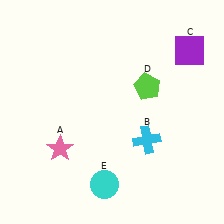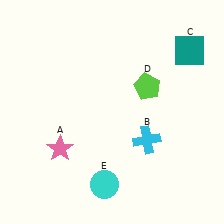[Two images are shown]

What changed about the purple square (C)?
In Image 1, C is purple. In Image 2, it changed to teal.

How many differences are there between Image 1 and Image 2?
There is 1 difference between the two images.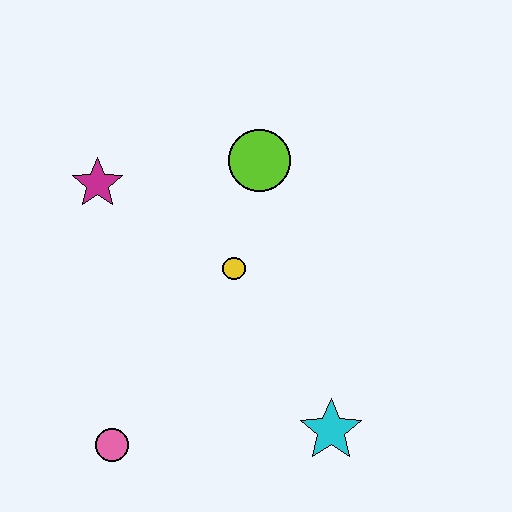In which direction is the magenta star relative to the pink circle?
The magenta star is above the pink circle.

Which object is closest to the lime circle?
The yellow circle is closest to the lime circle.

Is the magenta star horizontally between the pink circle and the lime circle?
No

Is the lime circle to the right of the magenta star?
Yes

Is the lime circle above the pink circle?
Yes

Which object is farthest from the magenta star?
The cyan star is farthest from the magenta star.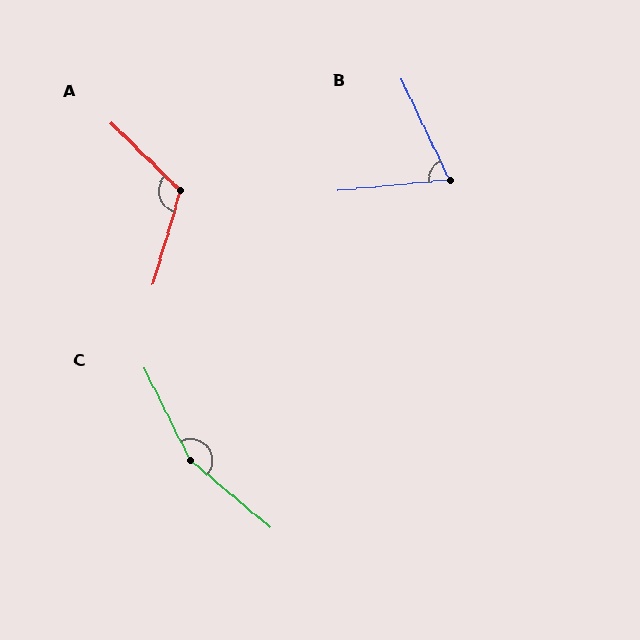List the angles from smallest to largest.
B (70°), A (119°), C (157°).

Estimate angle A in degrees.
Approximately 119 degrees.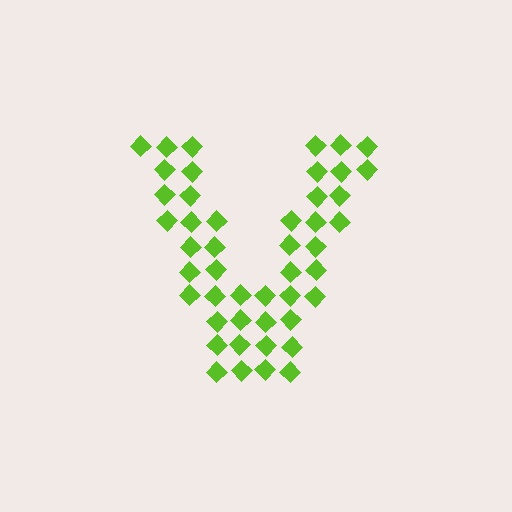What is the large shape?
The large shape is the letter V.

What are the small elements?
The small elements are diamonds.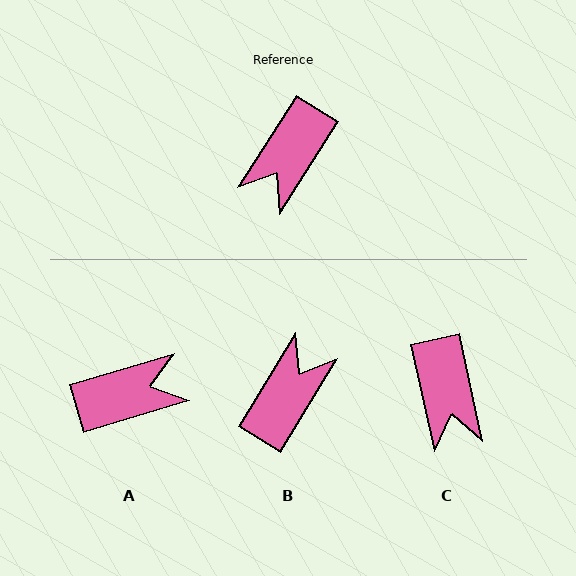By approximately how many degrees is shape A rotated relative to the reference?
Approximately 139 degrees counter-clockwise.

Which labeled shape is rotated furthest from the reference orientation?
B, about 179 degrees away.